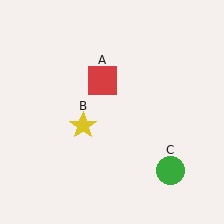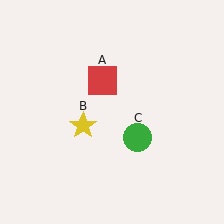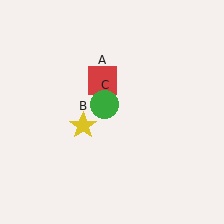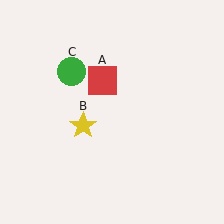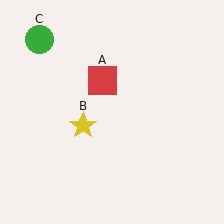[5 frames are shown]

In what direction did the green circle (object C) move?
The green circle (object C) moved up and to the left.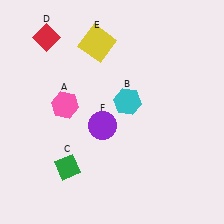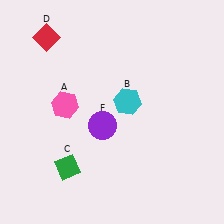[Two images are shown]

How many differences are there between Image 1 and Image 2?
There is 1 difference between the two images.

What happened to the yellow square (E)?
The yellow square (E) was removed in Image 2. It was in the top-left area of Image 1.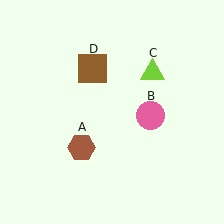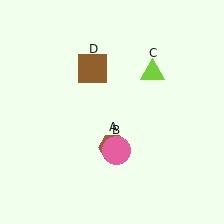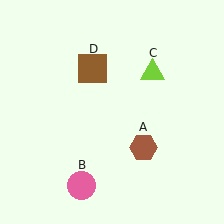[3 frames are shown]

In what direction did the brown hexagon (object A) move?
The brown hexagon (object A) moved right.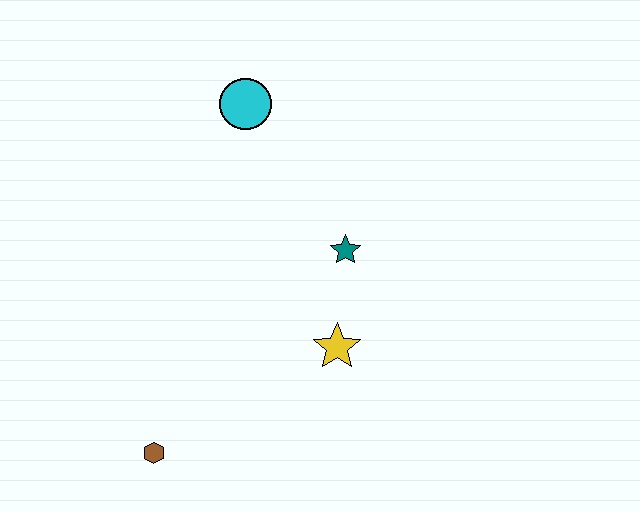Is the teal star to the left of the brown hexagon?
No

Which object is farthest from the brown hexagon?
The cyan circle is farthest from the brown hexagon.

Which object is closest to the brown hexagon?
The yellow star is closest to the brown hexagon.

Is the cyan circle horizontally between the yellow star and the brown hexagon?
Yes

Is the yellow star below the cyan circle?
Yes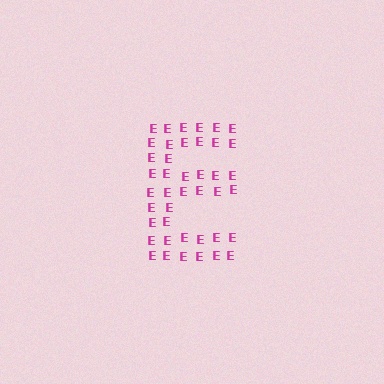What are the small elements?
The small elements are letter E's.